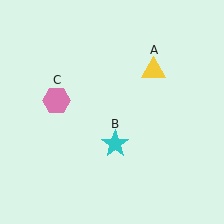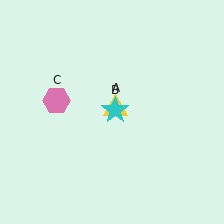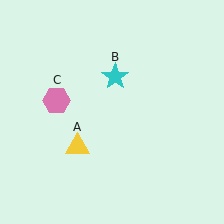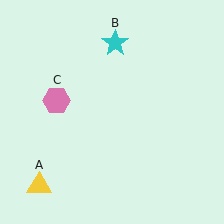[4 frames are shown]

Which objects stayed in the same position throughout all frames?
Pink hexagon (object C) remained stationary.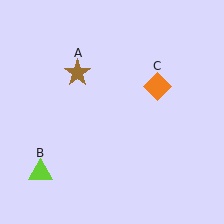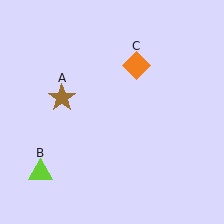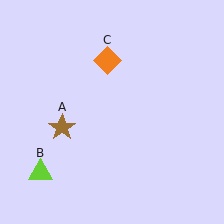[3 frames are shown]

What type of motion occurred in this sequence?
The brown star (object A), orange diamond (object C) rotated counterclockwise around the center of the scene.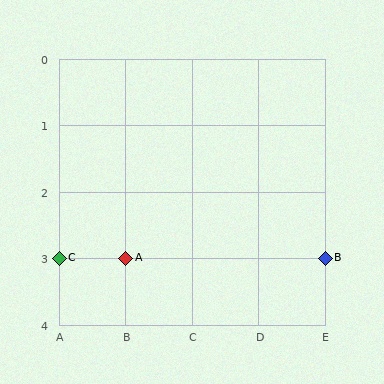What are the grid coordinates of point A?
Point A is at grid coordinates (B, 3).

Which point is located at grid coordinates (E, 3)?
Point B is at (E, 3).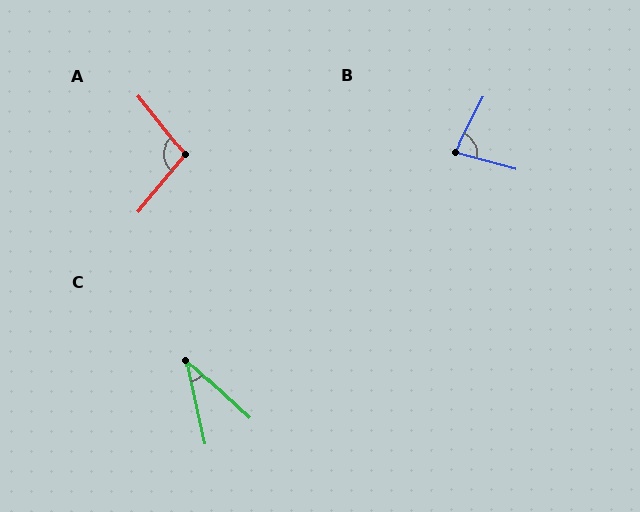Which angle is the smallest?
C, at approximately 35 degrees.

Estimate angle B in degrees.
Approximately 79 degrees.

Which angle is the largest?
A, at approximately 102 degrees.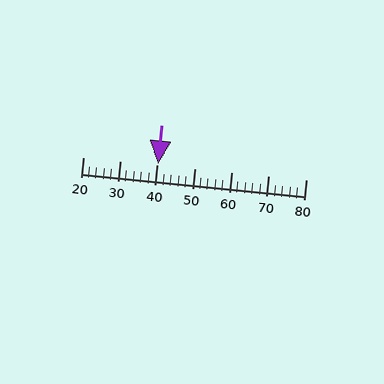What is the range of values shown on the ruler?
The ruler shows values from 20 to 80.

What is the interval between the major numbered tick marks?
The major tick marks are spaced 10 units apart.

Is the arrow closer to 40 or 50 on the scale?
The arrow is closer to 40.